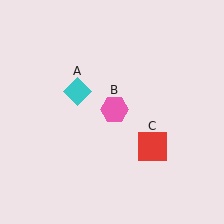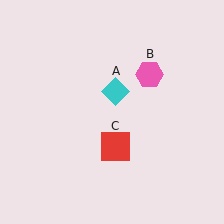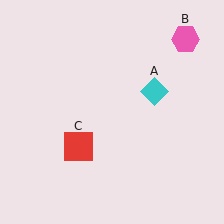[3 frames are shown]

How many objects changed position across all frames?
3 objects changed position: cyan diamond (object A), pink hexagon (object B), red square (object C).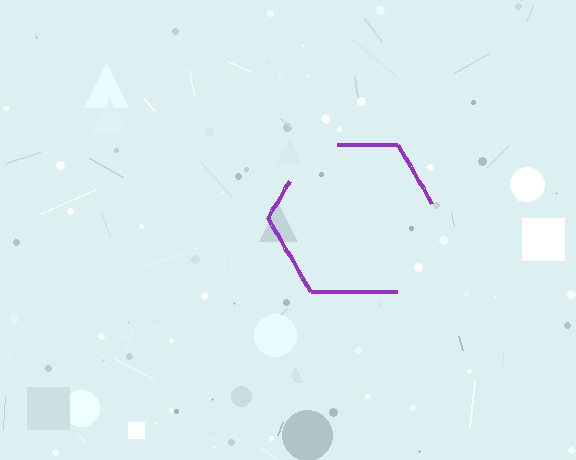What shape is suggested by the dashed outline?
The dashed outline suggests a hexagon.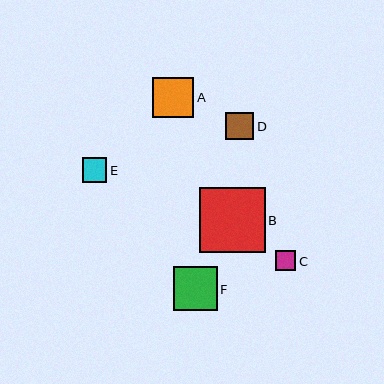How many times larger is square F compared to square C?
Square F is approximately 2.1 times the size of square C.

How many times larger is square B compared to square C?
Square B is approximately 3.2 times the size of square C.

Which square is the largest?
Square B is the largest with a size of approximately 66 pixels.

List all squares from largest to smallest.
From largest to smallest: B, F, A, D, E, C.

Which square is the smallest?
Square C is the smallest with a size of approximately 20 pixels.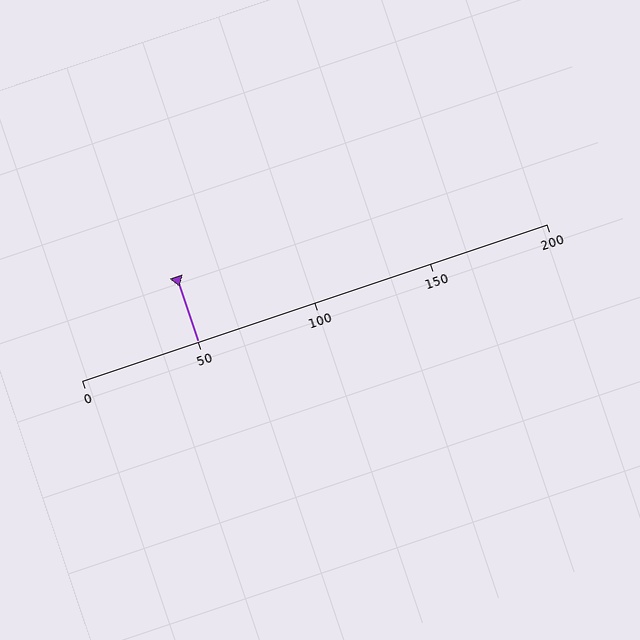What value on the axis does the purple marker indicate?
The marker indicates approximately 50.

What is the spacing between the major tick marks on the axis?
The major ticks are spaced 50 apart.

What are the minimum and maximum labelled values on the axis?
The axis runs from 0 to 200.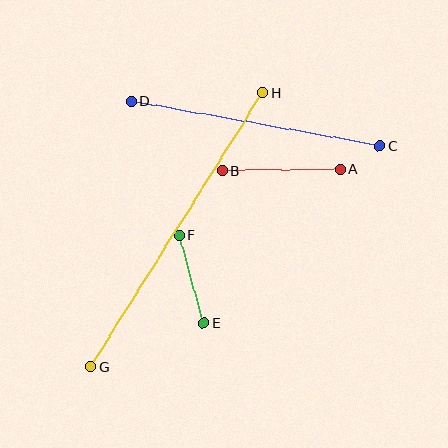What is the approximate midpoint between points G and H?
The midpoint is at approximately (177, 230) pixels.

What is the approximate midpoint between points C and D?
The midpoint is at approximately (256, 124) pixels.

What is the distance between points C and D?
The distance is approximately 253 pixels.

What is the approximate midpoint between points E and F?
The midpoint is at approximately (192, 279) pixels.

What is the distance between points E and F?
The distance is approximately 92 pixels.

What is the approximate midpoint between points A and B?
The midpoint is at approximately (281, 170) pixels.